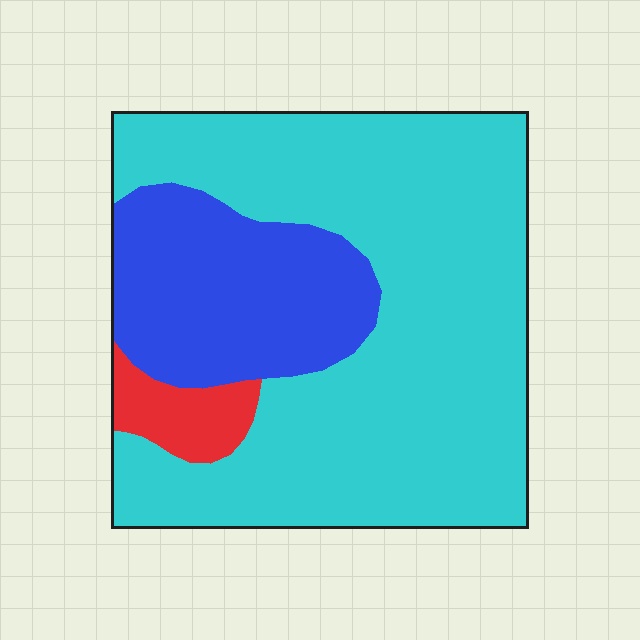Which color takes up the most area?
Cyan, at roughly 70%.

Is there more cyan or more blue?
Cyan.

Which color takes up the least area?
Red, at roughly 5%.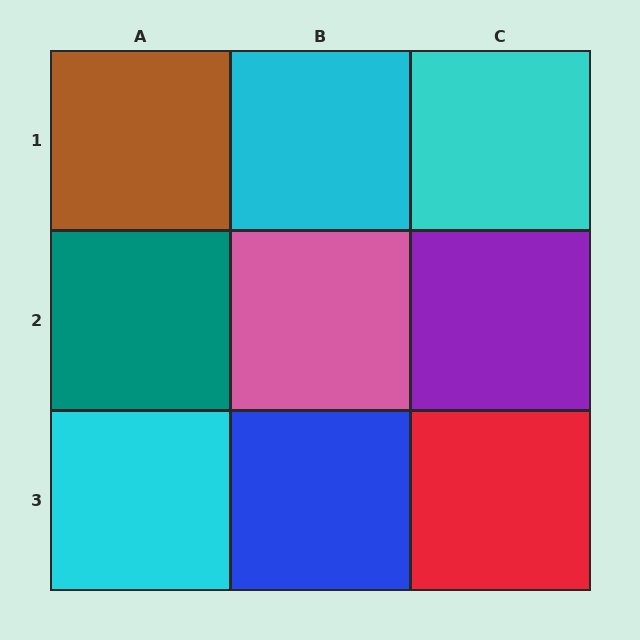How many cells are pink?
1 cell is pink.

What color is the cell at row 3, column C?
Red.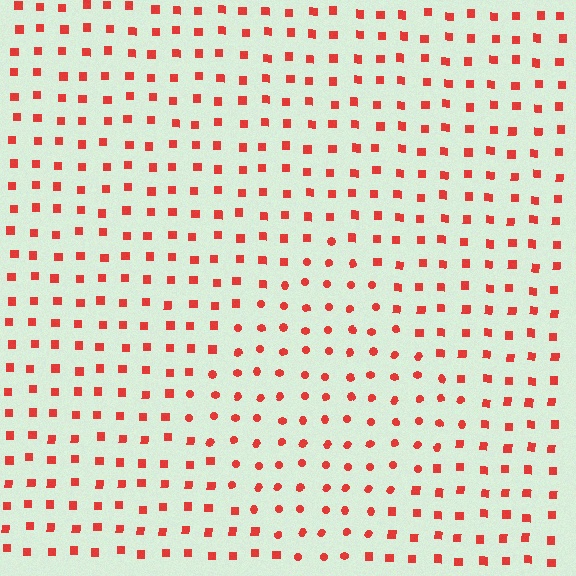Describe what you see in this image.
The image is filled with small red elements arranged in a uniform grid. A diamond-shaped region contains circles, while the surrounding area contains squares. The boundary is defined purely by the change in element shape.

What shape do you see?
I see a diamond.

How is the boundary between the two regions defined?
The boundary is defined by a change in element shape: circles inside vs. squares outside. All elements share the same color and spacing.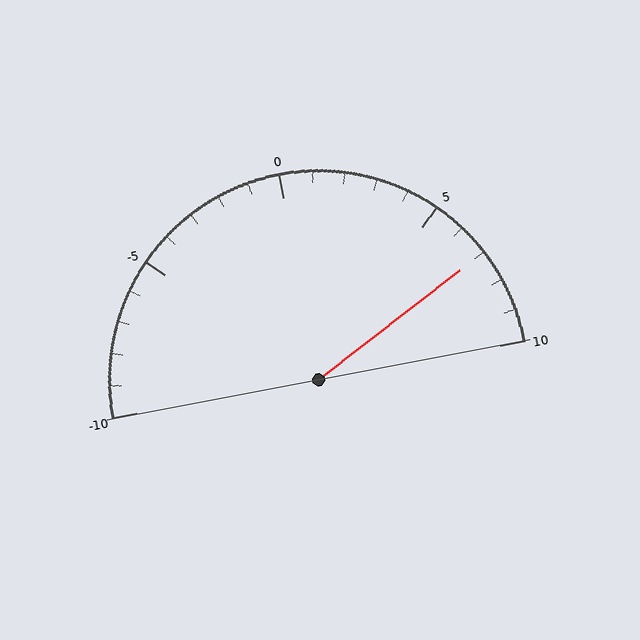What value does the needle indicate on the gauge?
The needle indicates approximately 7.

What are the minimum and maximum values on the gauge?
The gauge ranges from -10 to 10.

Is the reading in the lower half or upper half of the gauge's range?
The reading is in the upper half of the range (-10 to 10).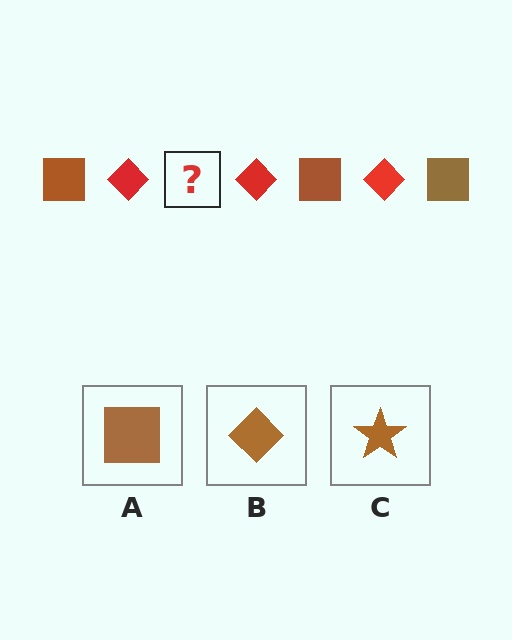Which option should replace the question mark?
Option A.